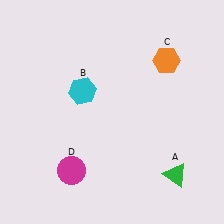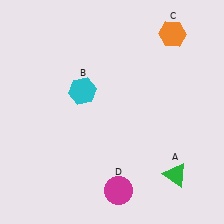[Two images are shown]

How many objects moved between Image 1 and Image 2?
2 objects moved between the two images.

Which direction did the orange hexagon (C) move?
The orange hexagon (C) moved up.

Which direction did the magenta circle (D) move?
The magenta circle (D) moved right.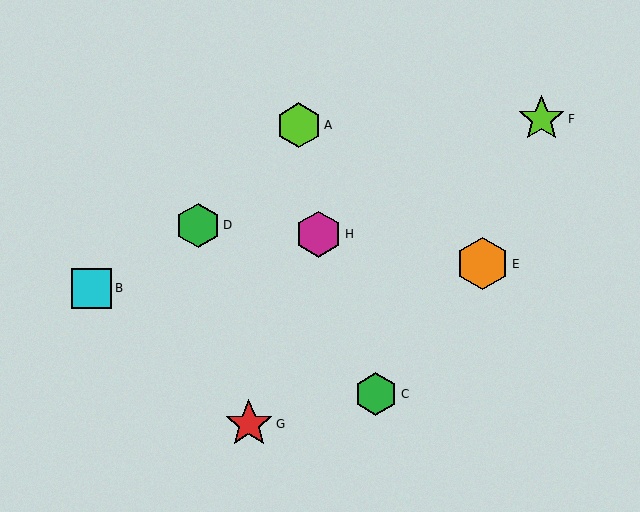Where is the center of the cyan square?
The center of the cyan square is at (92, 288).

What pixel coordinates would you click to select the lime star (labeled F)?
Click at (541, 119) to select the lime star F.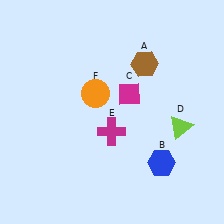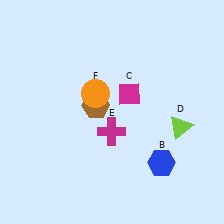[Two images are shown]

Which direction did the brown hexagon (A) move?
The brown hexagon (A) moved left.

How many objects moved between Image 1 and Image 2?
1 object moved between the two images.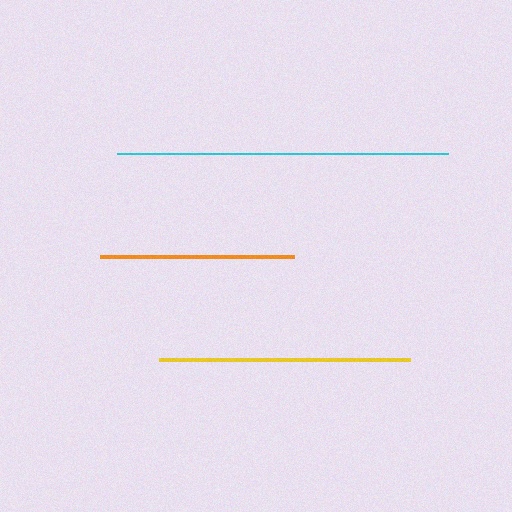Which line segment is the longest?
The cyan line is the longest at approximately 330 pixels.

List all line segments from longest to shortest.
From longest to shortest: cyan, yellow, orange.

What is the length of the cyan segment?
The cyan segment is approximately 330 pixels long.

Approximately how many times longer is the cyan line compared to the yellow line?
The cyan line is approximately 1.3 times the length of the yellow line.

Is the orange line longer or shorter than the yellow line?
The yellow line is longer than the orange line.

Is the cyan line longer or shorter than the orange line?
The cyan line is longer than the orange line.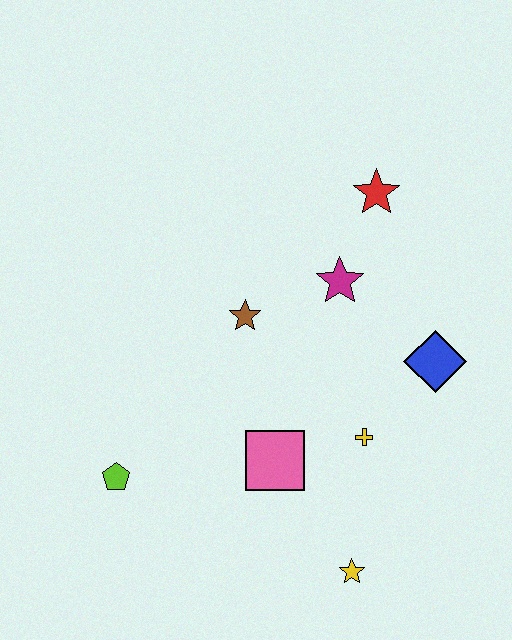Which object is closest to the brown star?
The magenta star is closest to the brown star.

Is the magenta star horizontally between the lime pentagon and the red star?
Yes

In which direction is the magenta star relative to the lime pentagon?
The magenta star is to the right of the lime pentagon.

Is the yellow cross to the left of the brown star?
No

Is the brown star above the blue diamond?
Yes